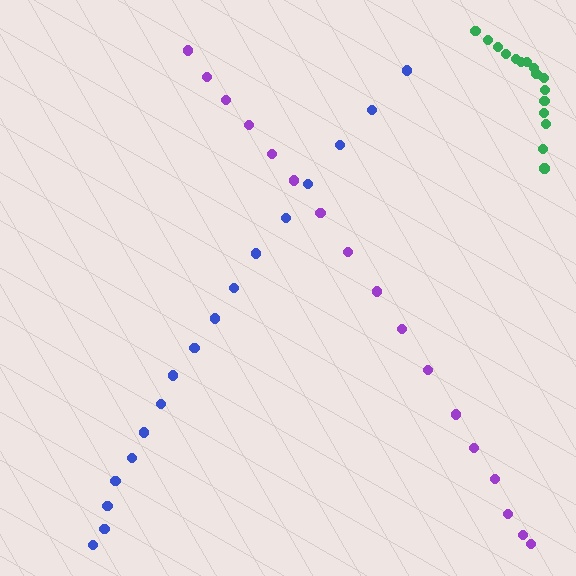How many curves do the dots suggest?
There are 3 distinct paths.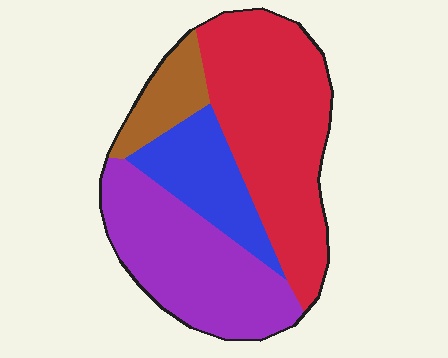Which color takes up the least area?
Brown, at roughly 10%.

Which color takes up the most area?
Red, at roughly 40%.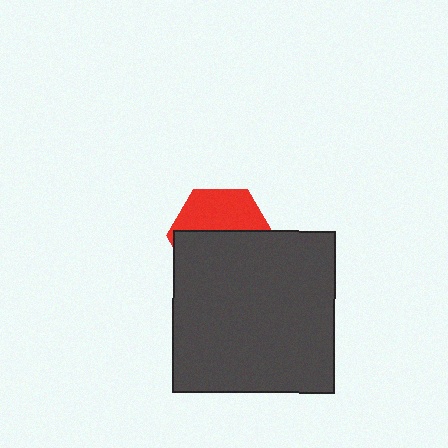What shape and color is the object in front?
The object in front is a dark gray square.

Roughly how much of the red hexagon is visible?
A small part of it is visible (roughly 42%).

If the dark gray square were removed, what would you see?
You would see the complete red hexagon.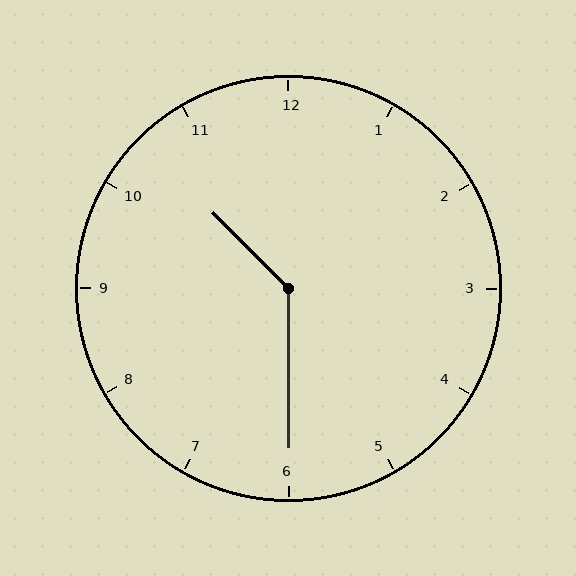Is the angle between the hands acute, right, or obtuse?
It is obtuse.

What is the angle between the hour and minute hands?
Approximately 135 degrees.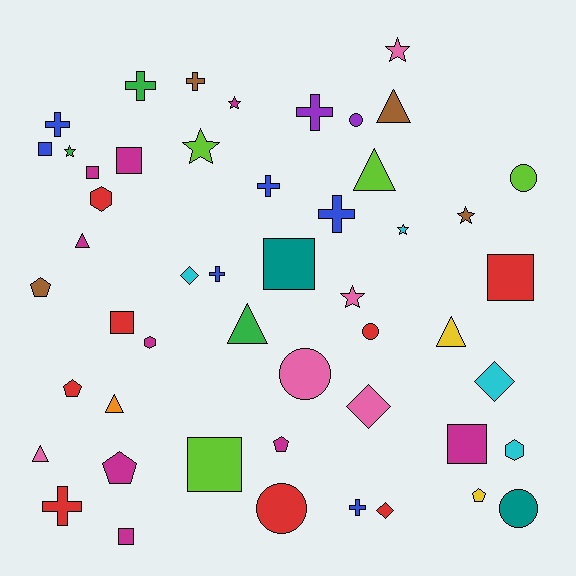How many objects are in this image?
There are 50 objects.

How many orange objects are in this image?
There is 1 orange object.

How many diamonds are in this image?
There are 4 diamonds.